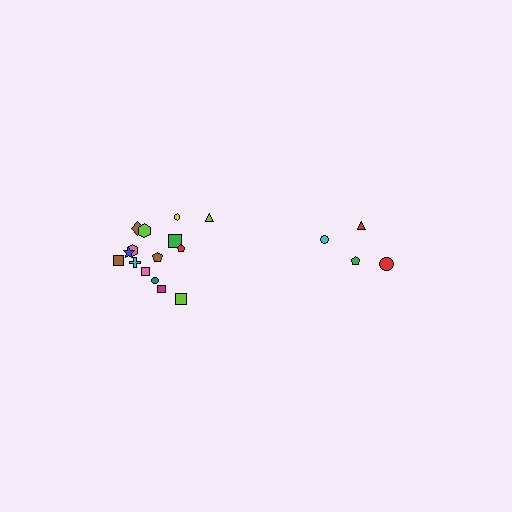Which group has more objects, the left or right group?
The left group.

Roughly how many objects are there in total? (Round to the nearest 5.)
Roughly 20 objects in total.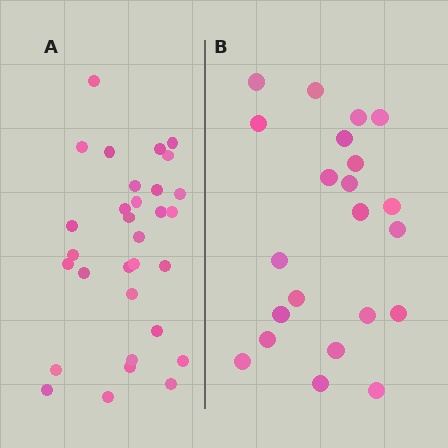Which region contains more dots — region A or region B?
Region A (the left region) has more dots.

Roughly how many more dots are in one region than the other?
Region A has roughly 8 or so more dots than region B.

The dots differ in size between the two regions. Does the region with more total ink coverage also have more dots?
No. Region B has more total ink coverage because its dots are larger, but region A actually contains more individual dots. Total area can be misleading — the number of items is what matters here.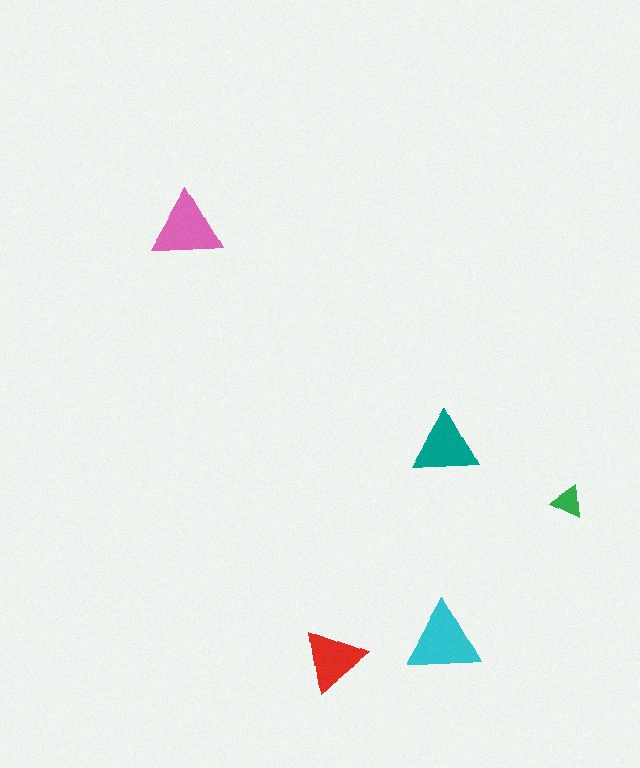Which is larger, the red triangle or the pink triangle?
The pink one.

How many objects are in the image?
There are 5 objects in the image.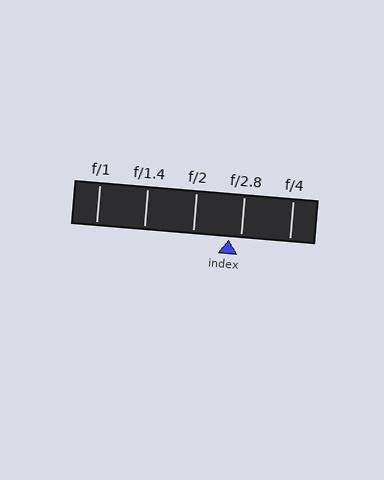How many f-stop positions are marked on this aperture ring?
There are 5 f-stop positions marked.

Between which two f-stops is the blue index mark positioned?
The index mark is between f/2 and f/2.8.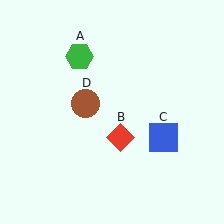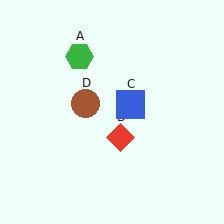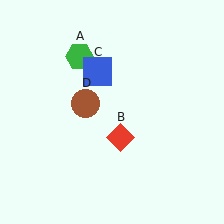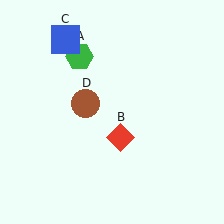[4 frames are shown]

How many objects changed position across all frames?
1 object changed position: blue square (object C).